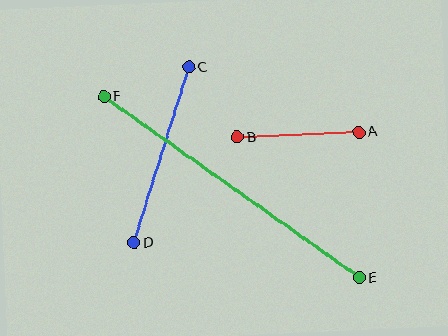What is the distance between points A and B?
The distance is approximately 122 pixels.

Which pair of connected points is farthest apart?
Points E and F are farthest apart.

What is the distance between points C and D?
The distance is approximately 184 pixels.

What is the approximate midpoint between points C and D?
The midpoint is at approximately (161, 155) pixels.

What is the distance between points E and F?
The distance is approximately 313 pixels.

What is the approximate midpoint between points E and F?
The midpoint is at approximately (232, 187) pixels.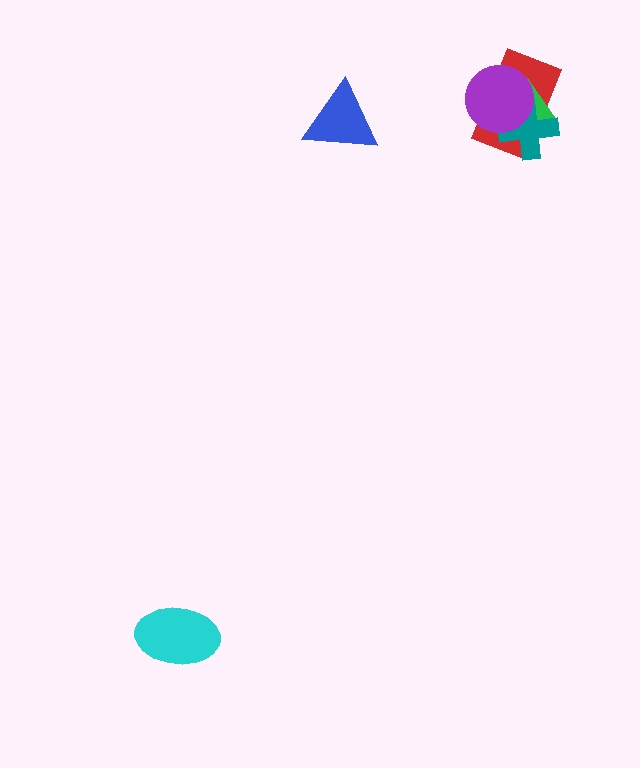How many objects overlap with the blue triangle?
0 objects overlap with the blue triangle.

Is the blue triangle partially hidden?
No, no other shape covers it.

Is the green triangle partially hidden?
Yes, it is partially covered by another shape.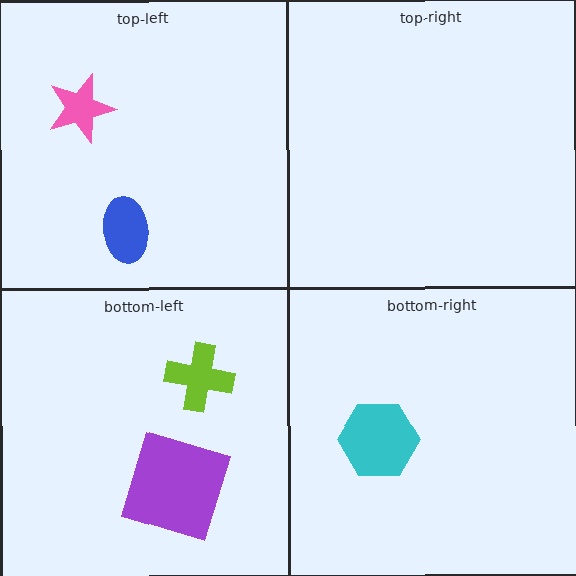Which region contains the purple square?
The bottom-left region.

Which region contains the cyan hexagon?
The bottom-right region.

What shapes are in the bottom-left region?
The purple square, the lime cross.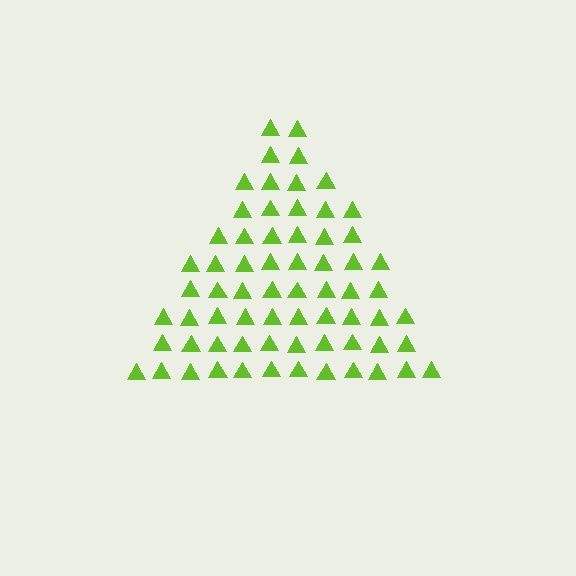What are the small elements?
The small elements are triangles.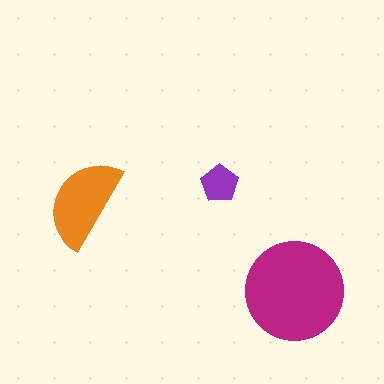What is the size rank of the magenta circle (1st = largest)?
1st.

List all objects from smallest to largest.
The purple pentagon, the orange semicircle, the magenta circle.